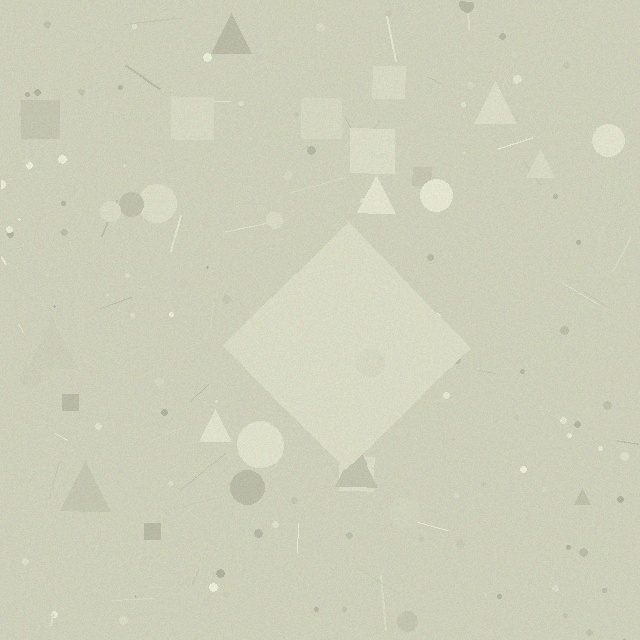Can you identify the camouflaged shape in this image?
The camouflaged shape is a diamond.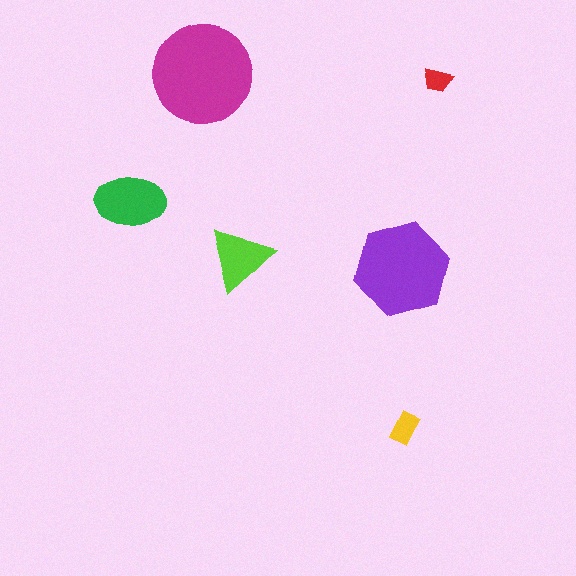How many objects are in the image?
There are 6 objects in the image.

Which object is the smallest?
The red trapezoid.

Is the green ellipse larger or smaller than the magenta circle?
Smaller.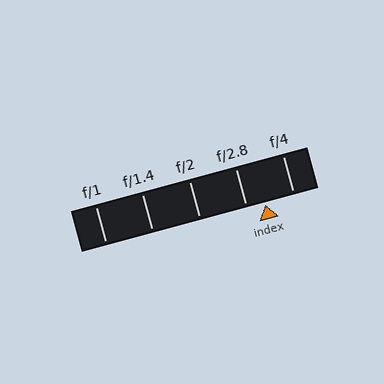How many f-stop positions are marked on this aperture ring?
There are 5 f-stop positions marked.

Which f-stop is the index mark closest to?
The index mark is closest to f/2.8.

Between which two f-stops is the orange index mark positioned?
The index mark is between f/2.8 and f/4.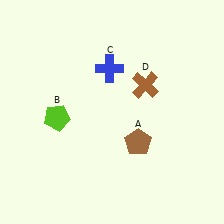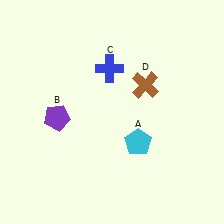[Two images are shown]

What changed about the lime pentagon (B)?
In Image 1, B is lime. In Image 2, it changed to purple.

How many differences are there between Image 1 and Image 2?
There are 2 differences between the two images.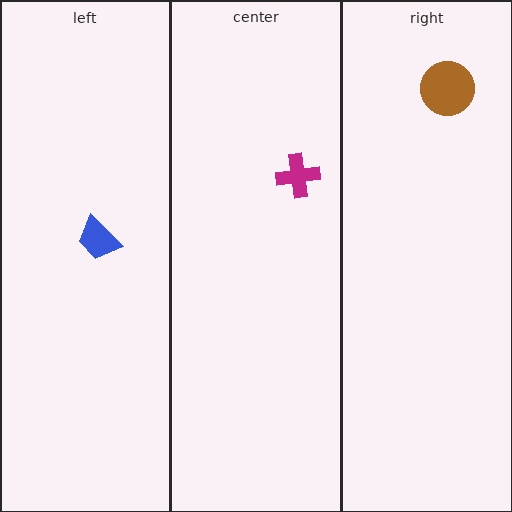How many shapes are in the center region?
1.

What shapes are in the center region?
The magenta cross.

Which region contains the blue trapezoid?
The left region.